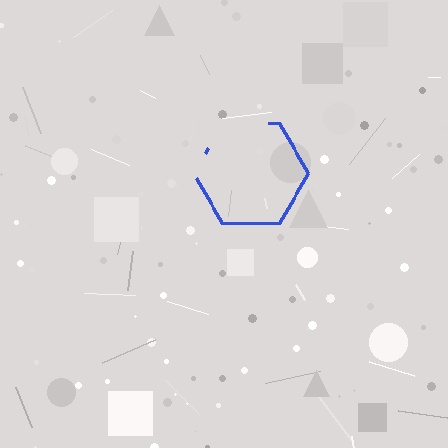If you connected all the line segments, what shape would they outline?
They would outline a hexagon.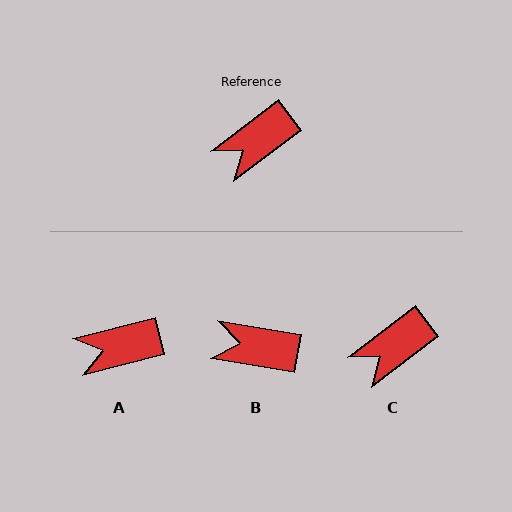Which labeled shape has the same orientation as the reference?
C.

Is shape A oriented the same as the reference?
No, it is off by about 23 degrees.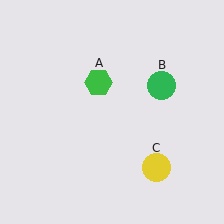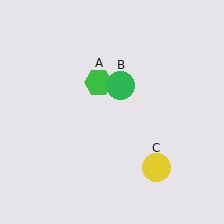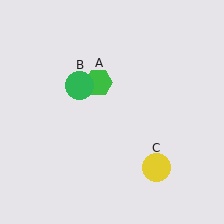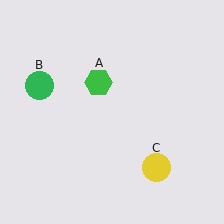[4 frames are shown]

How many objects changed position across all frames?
1 object changed position: green circle (object B).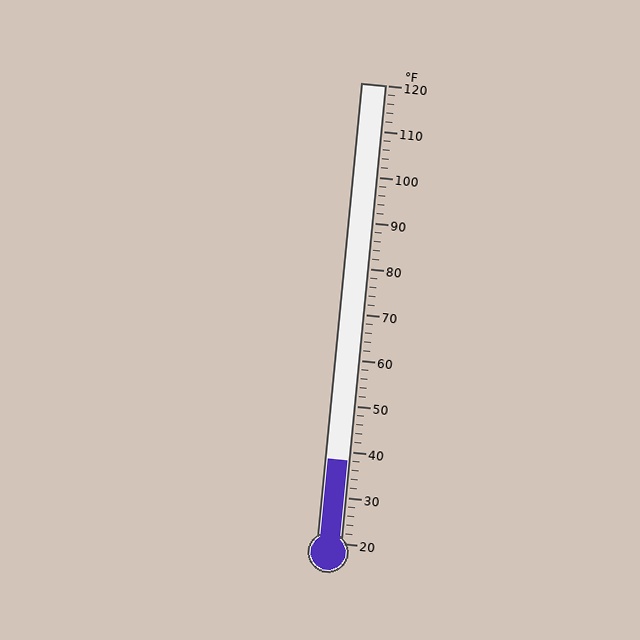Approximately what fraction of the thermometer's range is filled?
The thermometer is filled to approximately 20% of its range.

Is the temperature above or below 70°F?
The temperature is below 70°F.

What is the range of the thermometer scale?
The thermometer scale ranges from 20°F to 120°F.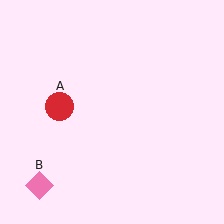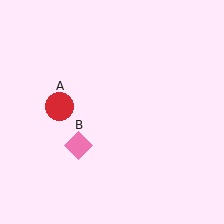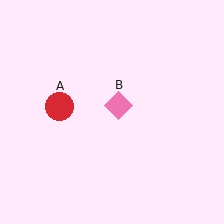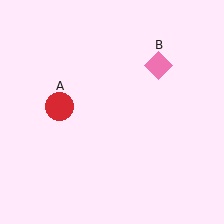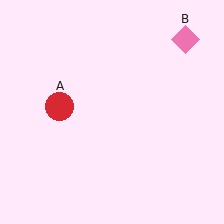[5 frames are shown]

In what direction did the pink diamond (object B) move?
The pink diamond (object B) moved up and to the right.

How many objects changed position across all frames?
1 object changed position: pink diamond (object B).